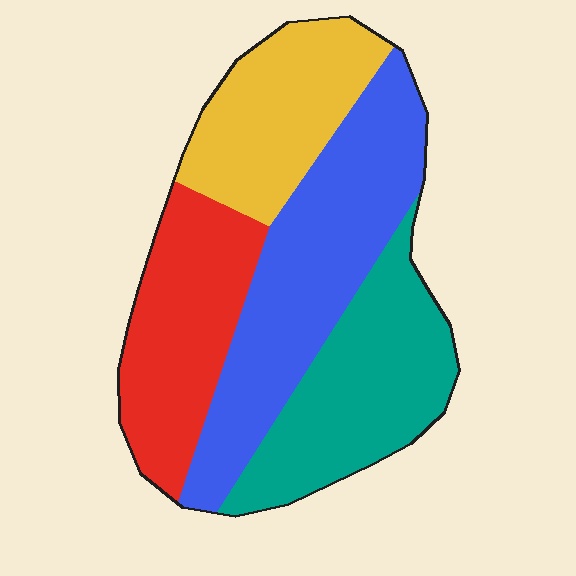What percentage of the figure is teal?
Teal covers 25% of the figure.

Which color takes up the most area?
Blue, at roughly 30%.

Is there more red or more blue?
Blue.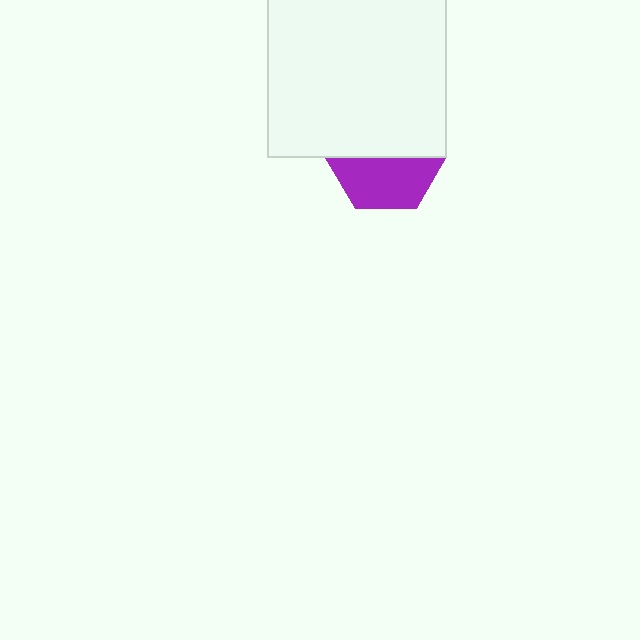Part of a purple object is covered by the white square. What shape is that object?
It is a hexagon.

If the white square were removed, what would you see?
You would see the complete purple hexagon.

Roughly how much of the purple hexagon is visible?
About half of it is visible (roughly 49%).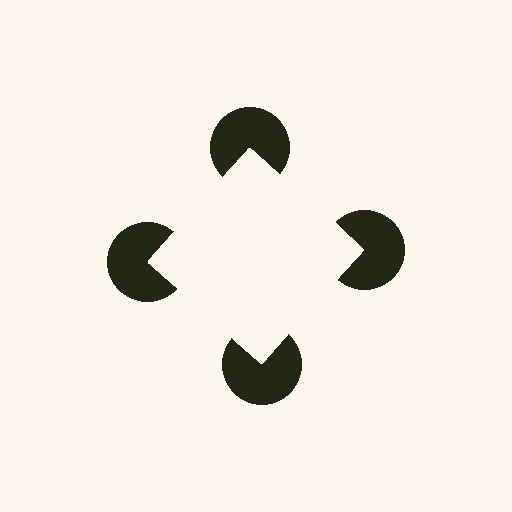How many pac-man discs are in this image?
There are 4 — one at each vertex of the illusory square.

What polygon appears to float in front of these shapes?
An illusory square — its edges are inferred from the aligned wedge cuts in the pac-man discs, not physically drawn.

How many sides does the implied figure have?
4 sides.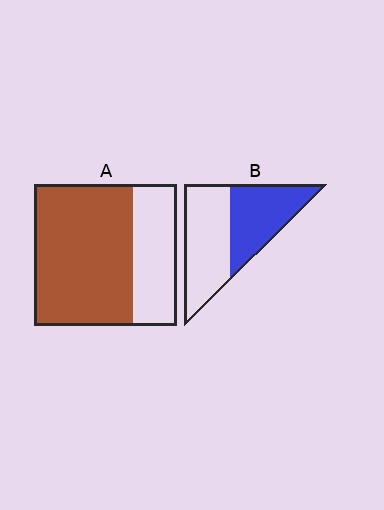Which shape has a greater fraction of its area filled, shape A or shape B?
Shape A.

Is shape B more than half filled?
Roughly half.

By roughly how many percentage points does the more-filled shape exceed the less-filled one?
By roughly 25 percentage points (A over B).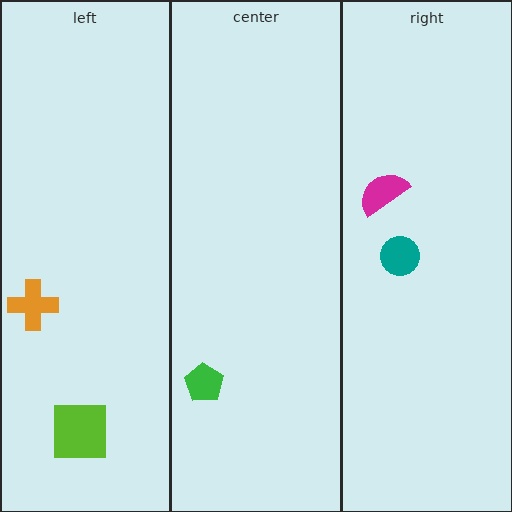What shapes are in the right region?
The magenta semicircle, the teal circle.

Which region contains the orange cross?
The left region.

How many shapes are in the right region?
2.